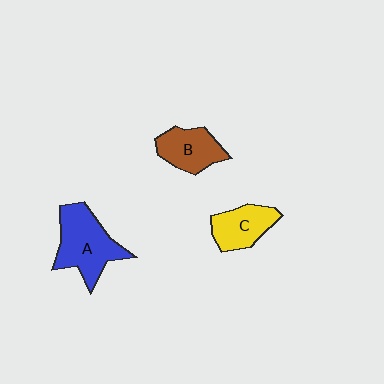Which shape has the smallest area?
Shape C (yellow).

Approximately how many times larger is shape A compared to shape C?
Approximately 1.5 times.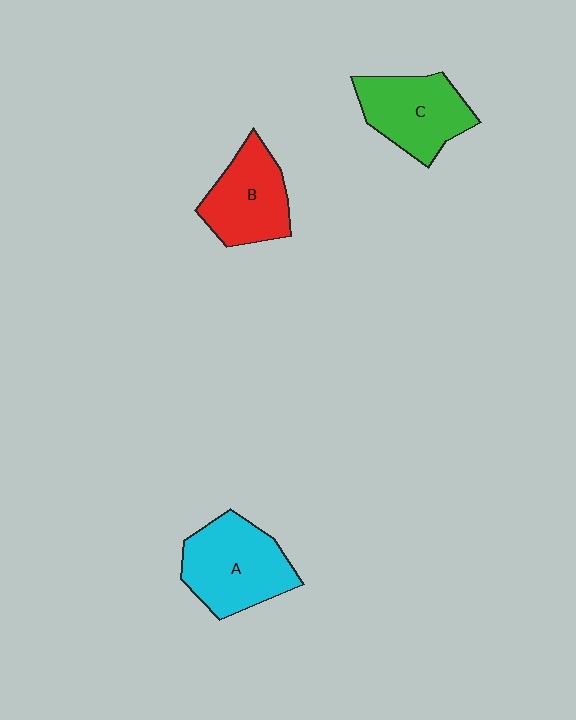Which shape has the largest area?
Shape A (cyan).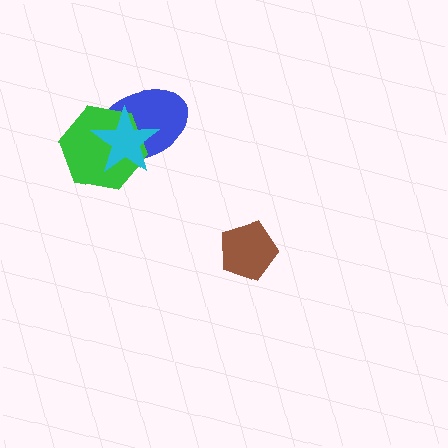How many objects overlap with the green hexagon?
2 objects overlap with the green hexagon.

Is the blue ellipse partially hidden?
Yes, it is partially covered by another shape.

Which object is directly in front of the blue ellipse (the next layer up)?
The green hexagon is directly in front of the blue ellipse.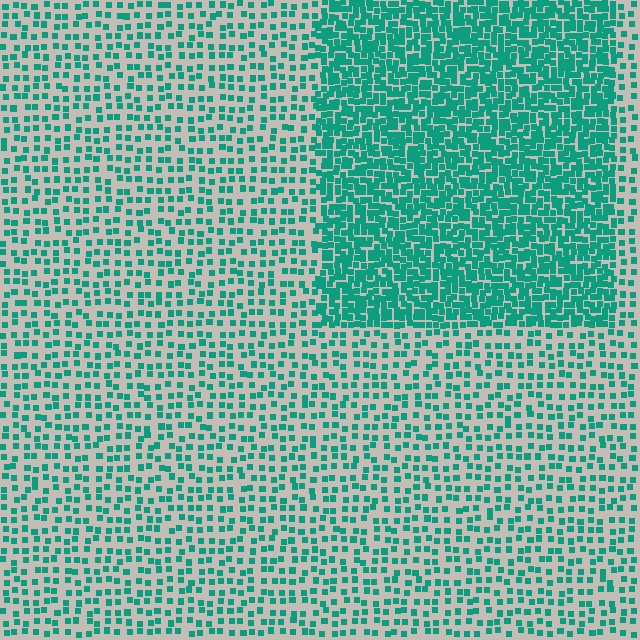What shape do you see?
I see a rectangle.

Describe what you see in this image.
The image contains small teal elements arranged at two different densities. A rectangle-shaped region is visible where the elements are more densely packed than the surrounding area.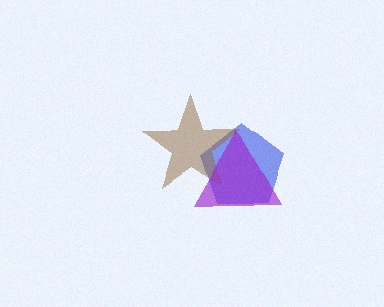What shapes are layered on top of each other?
The layered shapes are: a blue pentagon, a brown star, a purple triangle.